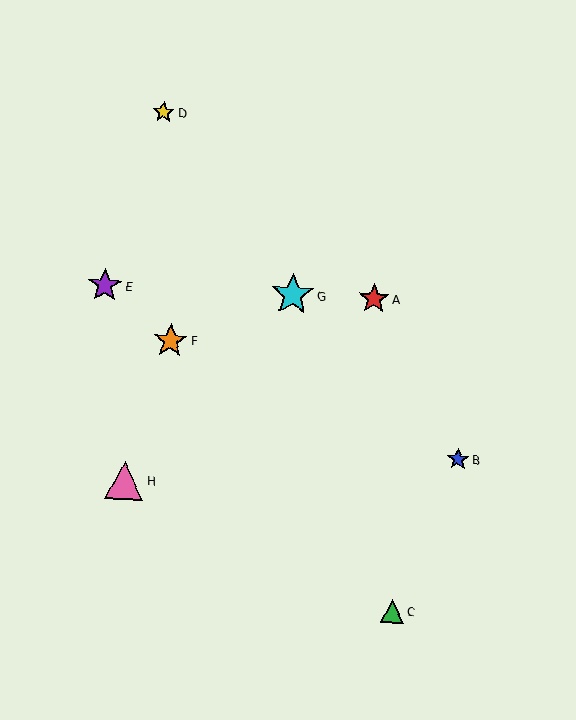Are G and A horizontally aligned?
Yes, both are at y≈295.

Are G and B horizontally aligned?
No, G is at y≈295 and B is at y≈459.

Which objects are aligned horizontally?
Objects A, E, G are aligned horizontally.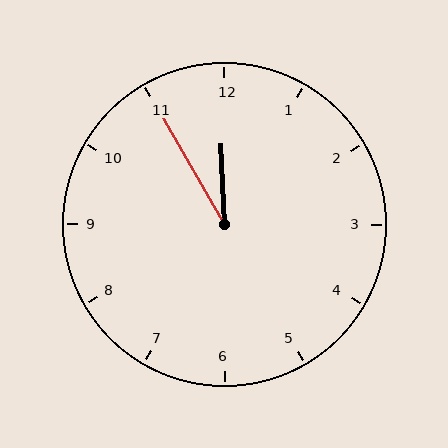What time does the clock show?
11:55.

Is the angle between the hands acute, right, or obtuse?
It is acute.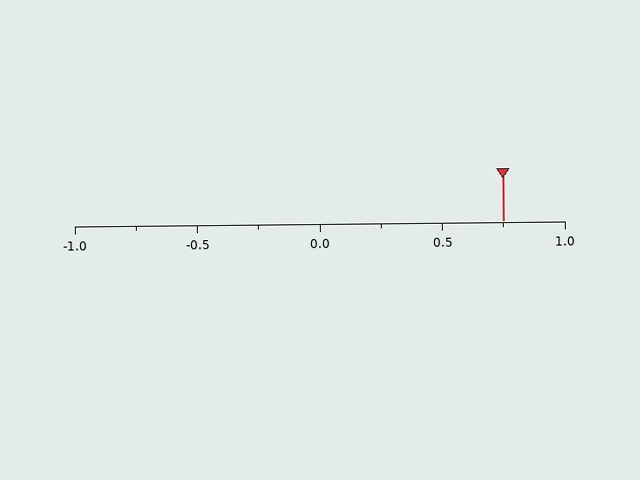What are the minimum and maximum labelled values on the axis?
The axis runs from -1.0 to 1.0.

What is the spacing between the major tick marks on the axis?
The major ticks are spaced 0.5 apart.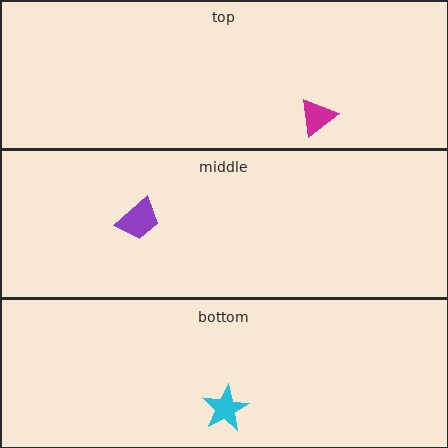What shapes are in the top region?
The magenta triangle.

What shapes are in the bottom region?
The cyan star.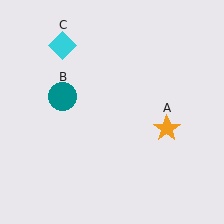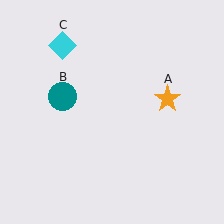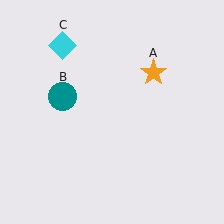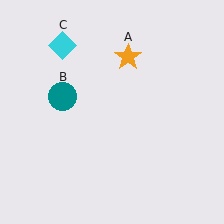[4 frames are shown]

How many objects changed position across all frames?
1 object changed position: orange star (object A).